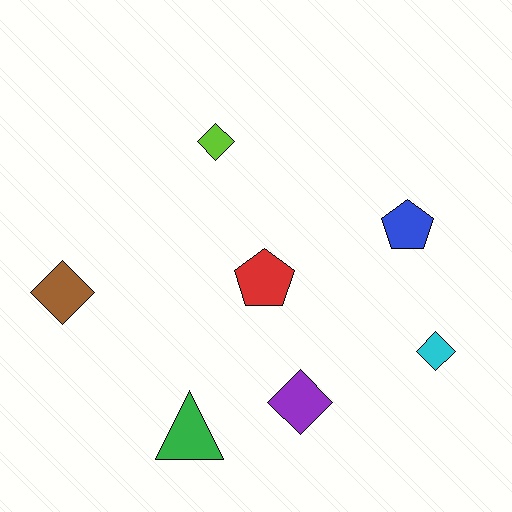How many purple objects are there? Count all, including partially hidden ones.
There is 1 purple object.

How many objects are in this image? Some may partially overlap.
There are 7 objects.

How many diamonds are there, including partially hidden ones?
There are 4 diamonds.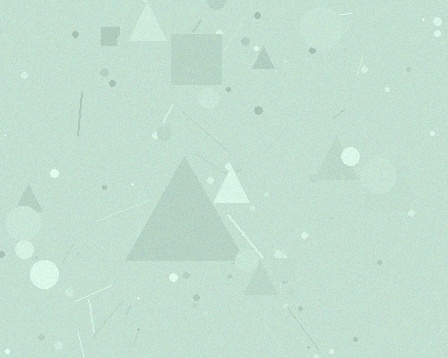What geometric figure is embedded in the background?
A triangle is embedded in the background.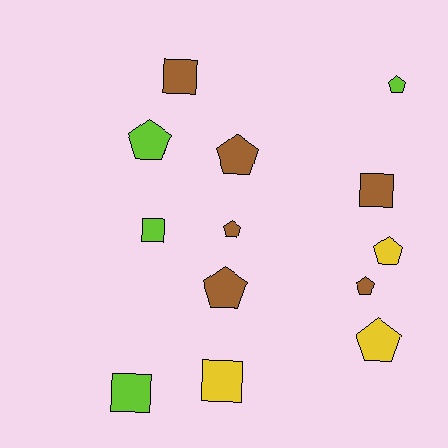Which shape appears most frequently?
Pentagon, with 8 objects.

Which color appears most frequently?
Brown, with 6 objects.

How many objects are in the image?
There are 13 objects.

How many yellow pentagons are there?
There are 2 yellow pentagons.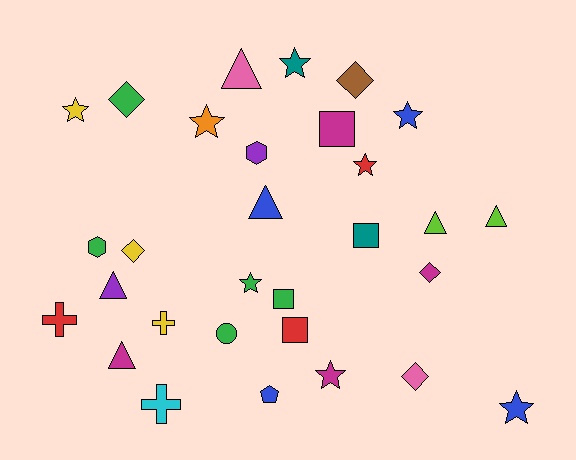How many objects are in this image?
There are 30 objects.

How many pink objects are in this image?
There are 2 pink objects.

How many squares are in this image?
There are 4 squares.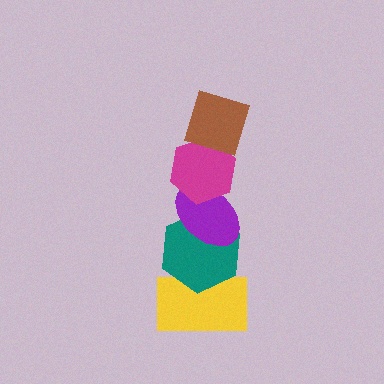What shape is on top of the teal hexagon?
The purple ellipse is on top of the teal hexagon.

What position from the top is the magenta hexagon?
The magenta hexagon is 2nd from the top.